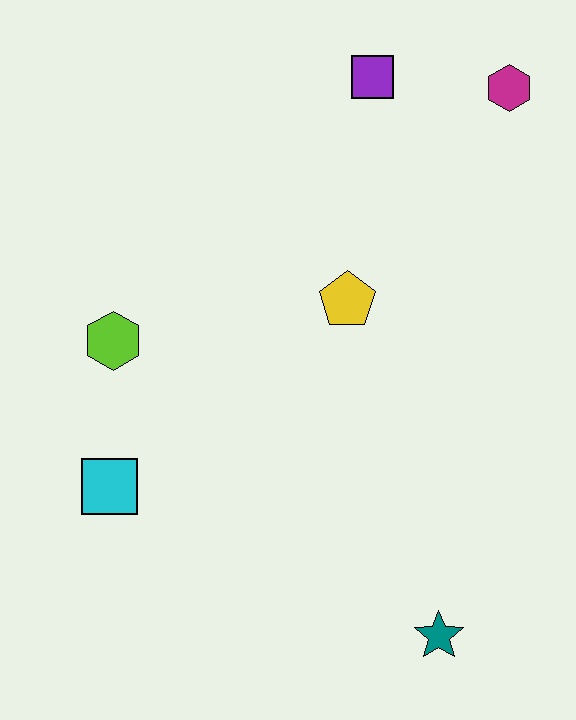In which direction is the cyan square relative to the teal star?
The cyan square is to the left of the teal star.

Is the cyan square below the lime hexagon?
Yes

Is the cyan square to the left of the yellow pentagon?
Yes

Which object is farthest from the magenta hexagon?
The cyan square is farthest from the magenta hexagon.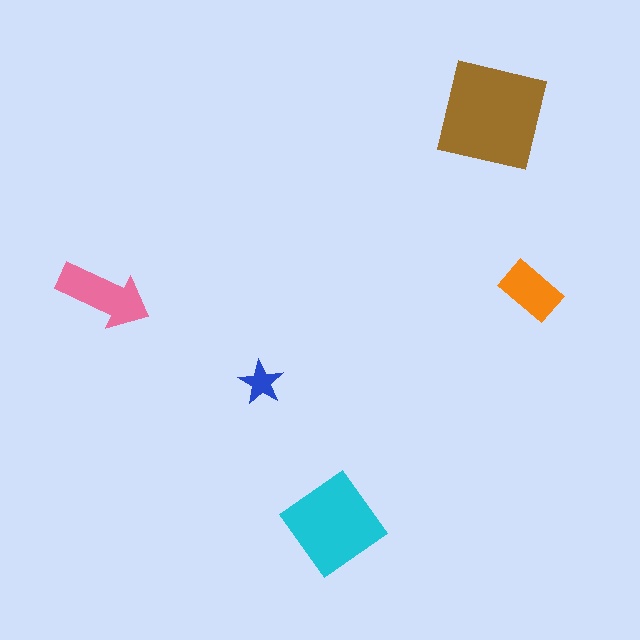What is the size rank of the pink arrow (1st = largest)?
3rd.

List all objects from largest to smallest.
The brown square, the cyan diamond, the pink arrow, the orange rectangle, the blue star.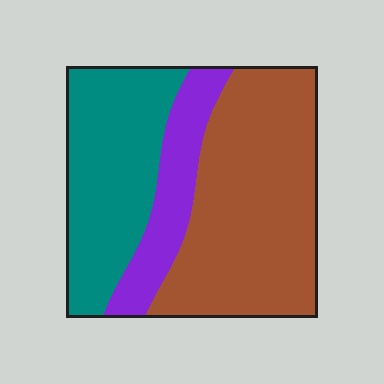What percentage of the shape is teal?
Teal covers around 35% of the shape.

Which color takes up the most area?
Brown, at roughly 50%.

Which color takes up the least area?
Purple, at roughly 15%.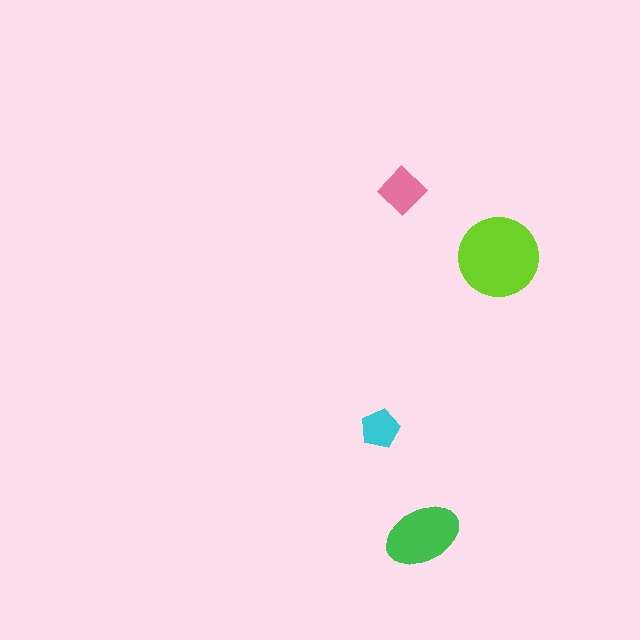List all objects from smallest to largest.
The cyan pentagon, the pink diamond, the green ellipse, the lime circle.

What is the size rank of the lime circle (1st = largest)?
1st.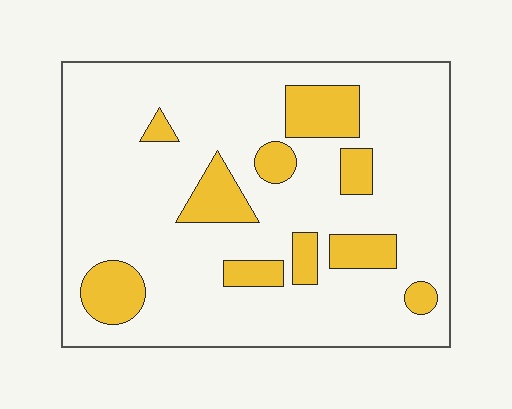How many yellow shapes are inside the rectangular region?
10.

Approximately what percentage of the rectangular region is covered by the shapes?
Approximately 20%.